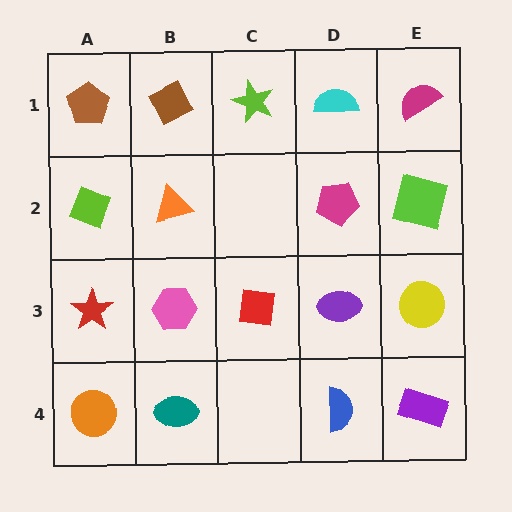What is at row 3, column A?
A red star.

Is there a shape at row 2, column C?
No, that cell is empty.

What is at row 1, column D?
A cyan semicircle.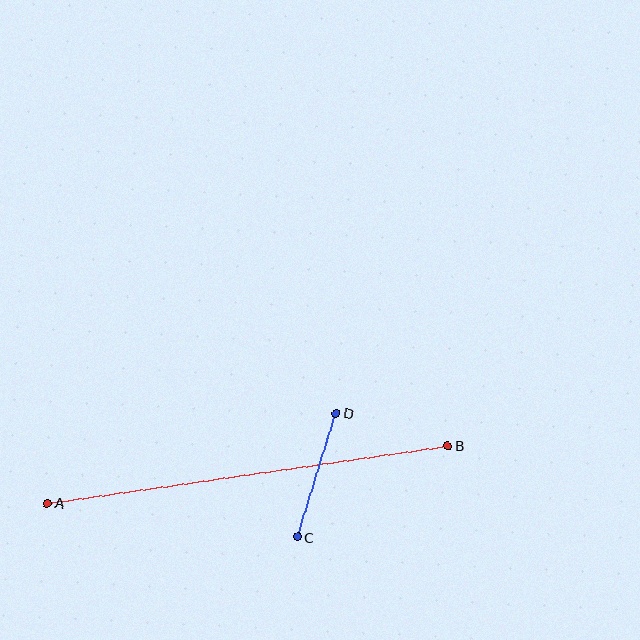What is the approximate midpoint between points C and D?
The midpoint is at approximately (317, 475) pixels.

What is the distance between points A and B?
The distance is approximately 404 pixels.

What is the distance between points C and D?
The distance is approximately 129 pixels.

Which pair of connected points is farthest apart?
Points A and B are farthest apart.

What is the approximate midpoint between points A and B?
The midpoint is at approximately (247, 474) pixels.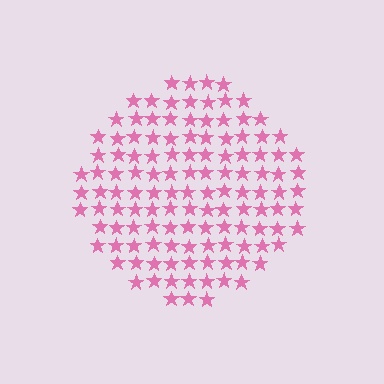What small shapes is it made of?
It is made of small stars.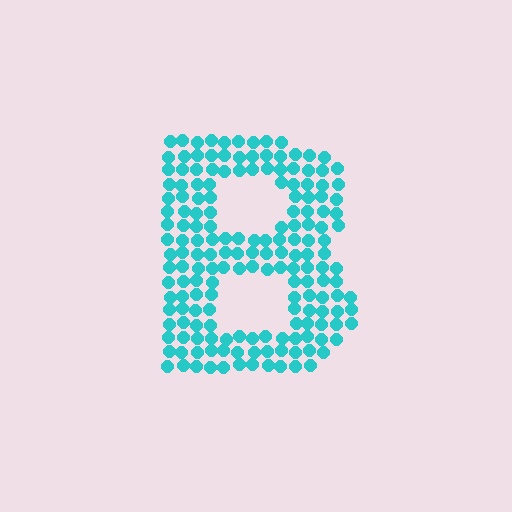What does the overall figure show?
The overall figure shows the letter B.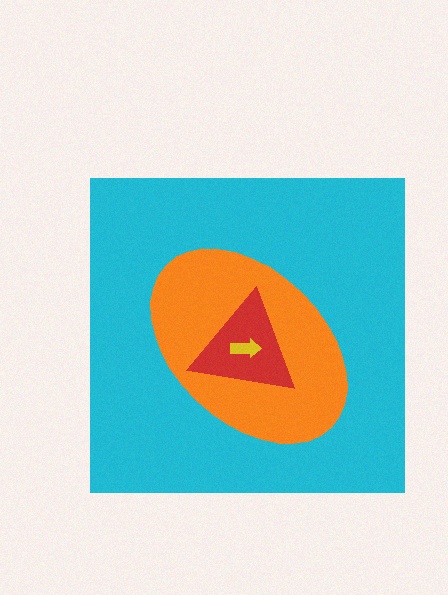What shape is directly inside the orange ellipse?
The red triangle.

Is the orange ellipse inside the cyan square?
Yes.